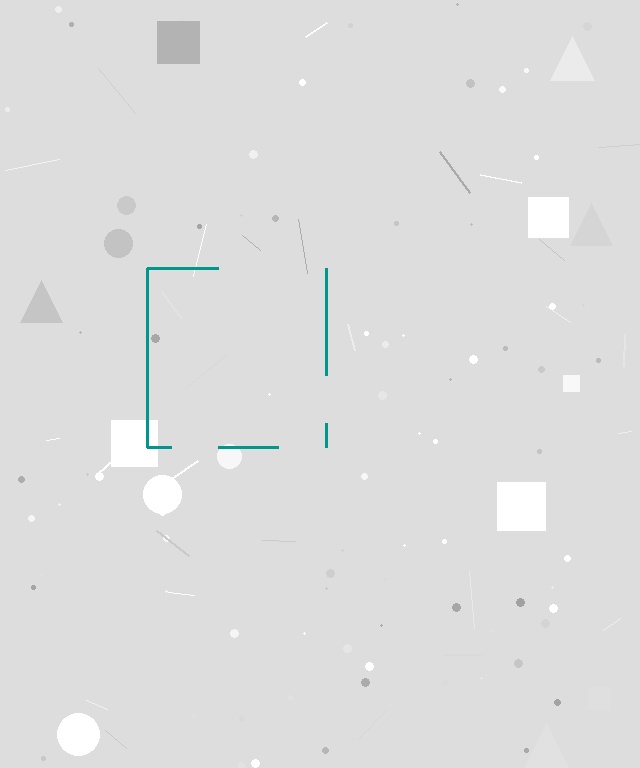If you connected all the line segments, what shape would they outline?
They would outline a square.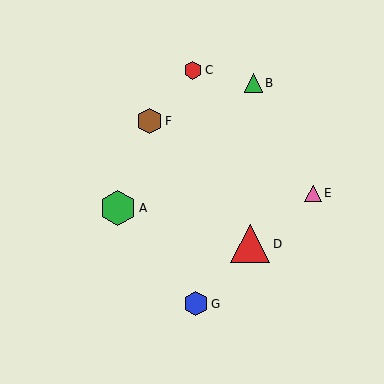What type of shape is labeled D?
Shape D is a red triangle.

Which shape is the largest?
The red triangle (labeled D) is the largest.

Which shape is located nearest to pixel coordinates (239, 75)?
The green triangle (labeled B) at (253, 83) is nearest to that location.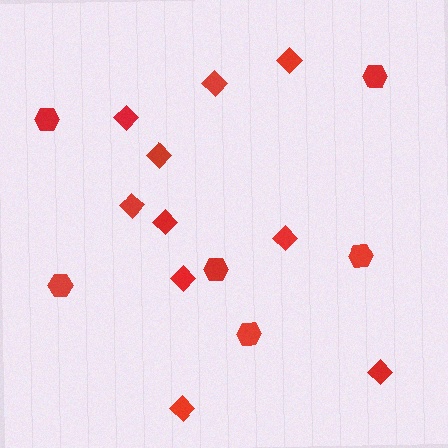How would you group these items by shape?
There are 2 groups: one group of hexagons (6) and one group of diamonds (10).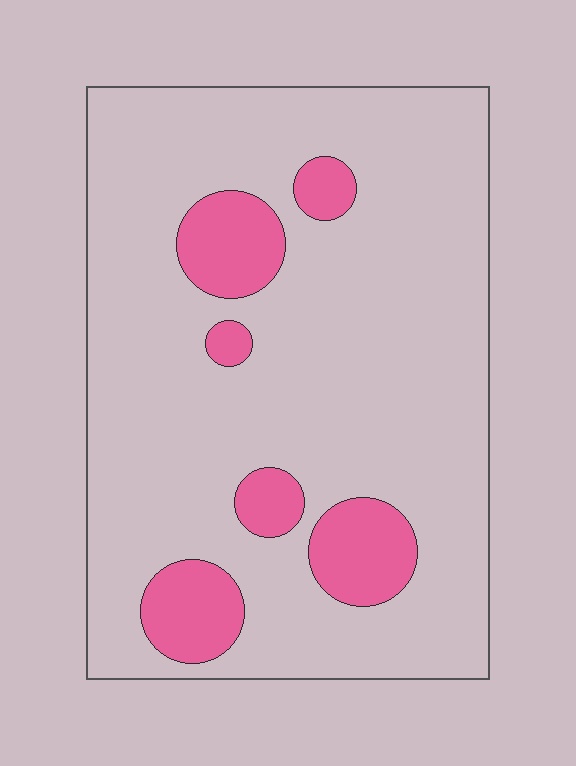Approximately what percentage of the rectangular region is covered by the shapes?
Approximately 15%.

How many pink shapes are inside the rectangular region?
6.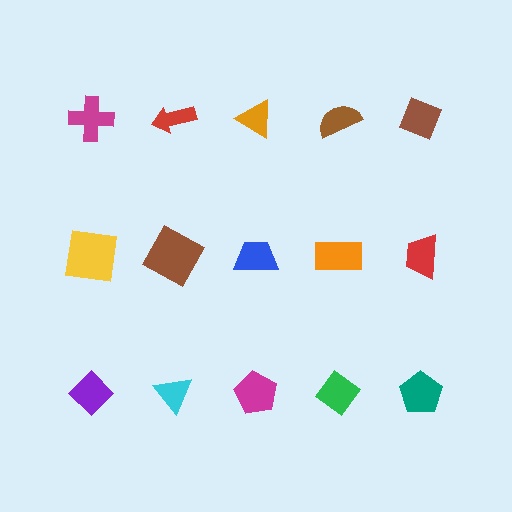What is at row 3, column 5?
A teal pentagon.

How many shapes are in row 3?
5 shapes.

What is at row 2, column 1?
A yellow square.